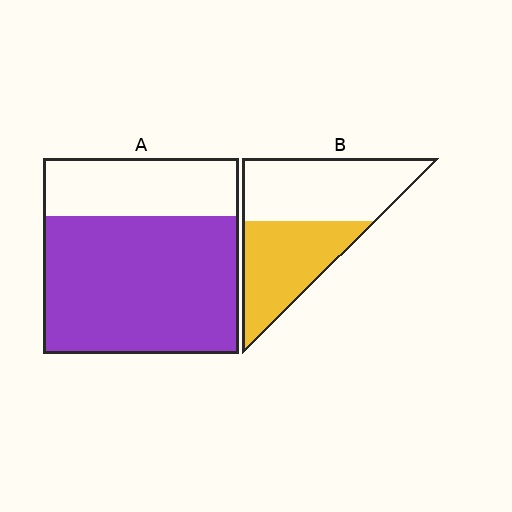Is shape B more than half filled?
Roughly half.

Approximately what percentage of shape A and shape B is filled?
A is approximately 70% and B is approximately 45%.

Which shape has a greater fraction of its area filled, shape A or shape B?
Shape A.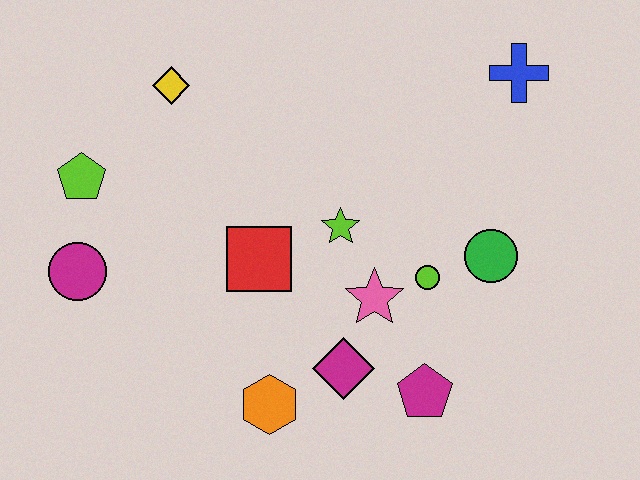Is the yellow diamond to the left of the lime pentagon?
No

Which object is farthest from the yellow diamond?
The magenta pentagon is farthest from the yellow diamond.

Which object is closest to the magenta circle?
The lime pentagon is closest to the magenta circle.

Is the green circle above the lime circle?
Yes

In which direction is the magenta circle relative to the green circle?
The magenta circle is to the left of the green circle.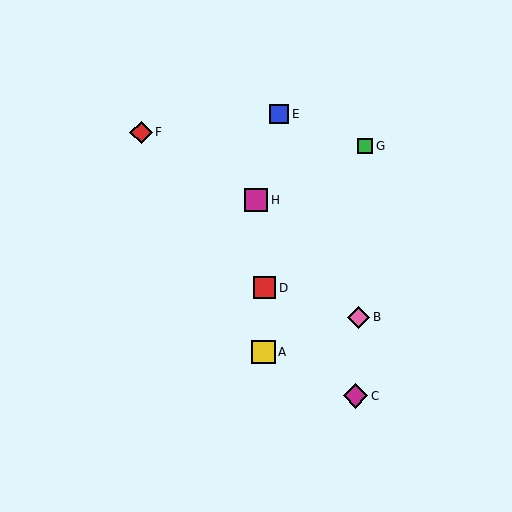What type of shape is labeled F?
Shape F is a red diamond.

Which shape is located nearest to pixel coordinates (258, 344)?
The yellow square (labeled A) at (263, 352) is nearest to that location.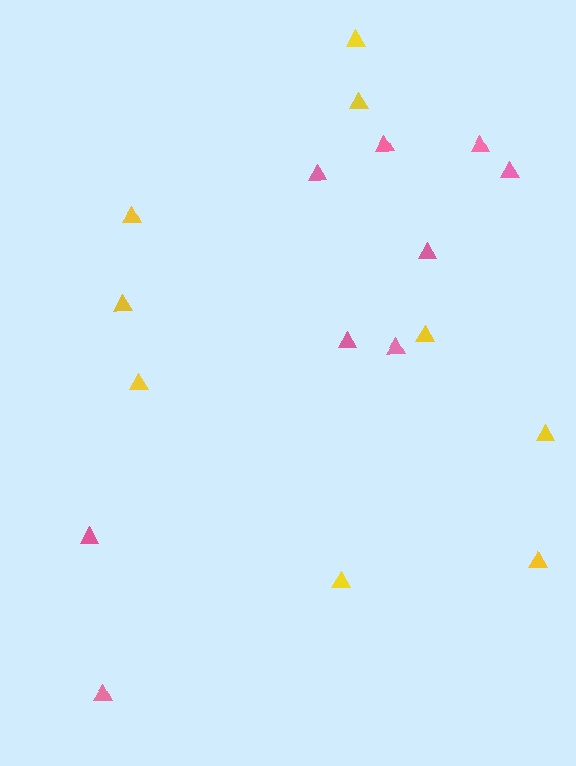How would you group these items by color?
There are 2 groups: one group of pink triangles (9) and one group of yellow triangles (9).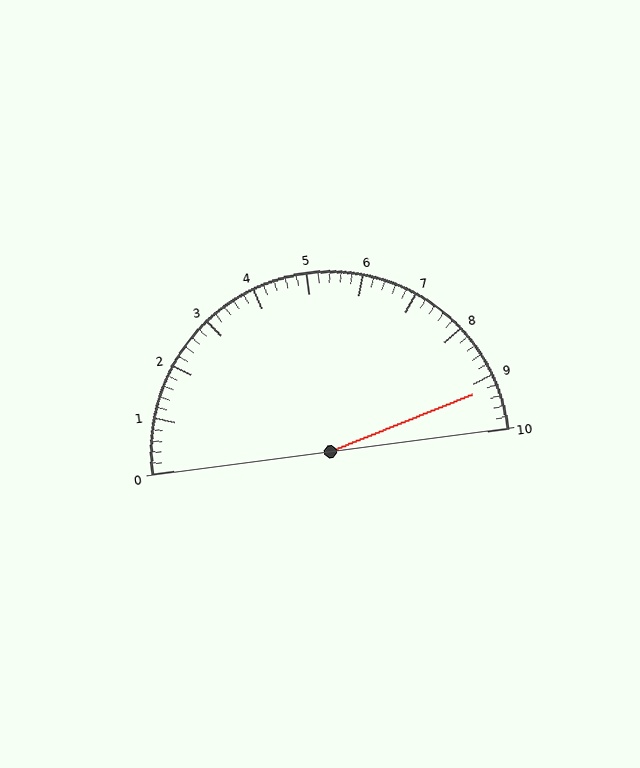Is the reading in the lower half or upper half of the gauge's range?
The reading is in the upper half of the range (0 to 10).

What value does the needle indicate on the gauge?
The needle indicates approximately 9.2.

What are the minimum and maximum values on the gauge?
The gauge ranges from 0 to 10.